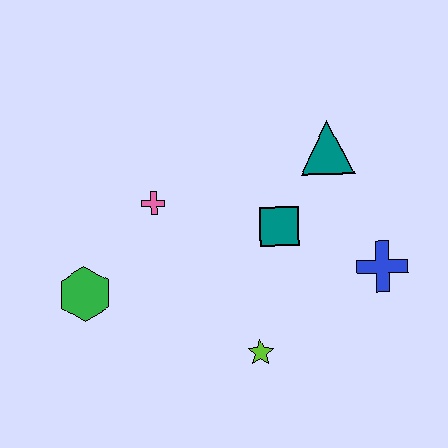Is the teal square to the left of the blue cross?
Yes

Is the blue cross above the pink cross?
No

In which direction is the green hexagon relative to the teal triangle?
The green hexagon is to the left of the teal triangle.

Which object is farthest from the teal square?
The green hexagon is farthest from the teal square.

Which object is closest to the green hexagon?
The pink cross is closest to the green hexagon.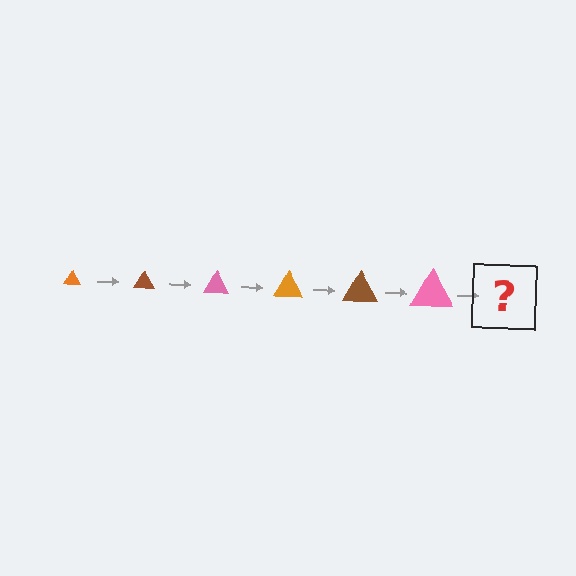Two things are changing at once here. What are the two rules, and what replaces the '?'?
The two rules are that the triangle grows larger each step and the color cycles through orange, brown, and pink. The '?' should be an orange triangle, larger than the previous one.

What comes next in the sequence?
The next element should be an orange triangle, larger than the previous one.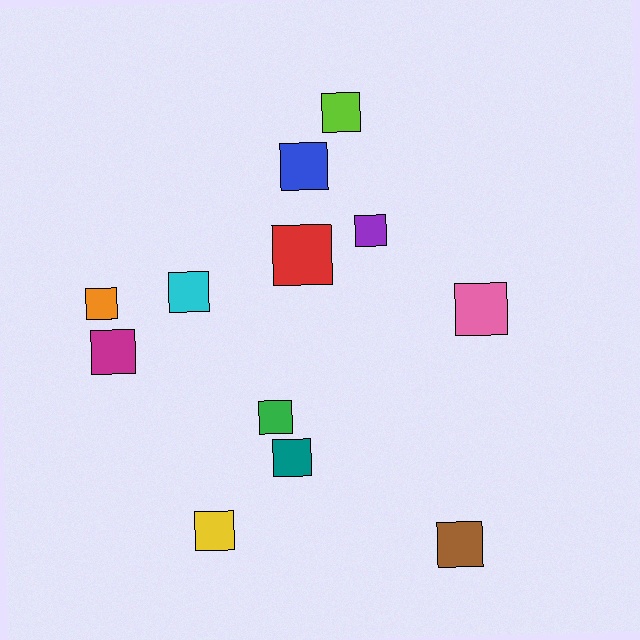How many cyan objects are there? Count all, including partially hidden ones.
There is 1 cyan object.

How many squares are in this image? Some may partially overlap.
There are 12 squares.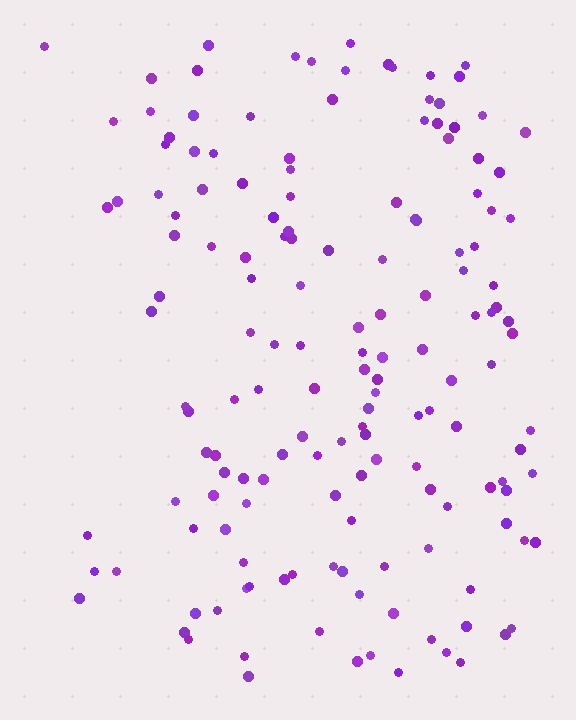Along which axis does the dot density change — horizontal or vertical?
Horizontal.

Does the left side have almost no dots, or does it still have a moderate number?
Still a moderate number, just noticeably fewer than the right.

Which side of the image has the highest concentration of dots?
The right.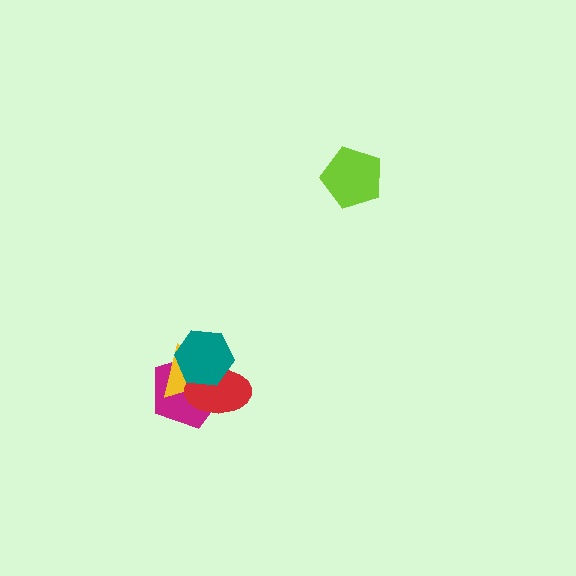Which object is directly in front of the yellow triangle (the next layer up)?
The red ellipse is directly in front of the yellow triangle.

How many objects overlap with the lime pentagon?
0 objects overlap with the lime pentagon.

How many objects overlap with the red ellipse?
3 objects overlap with the red ellipse.